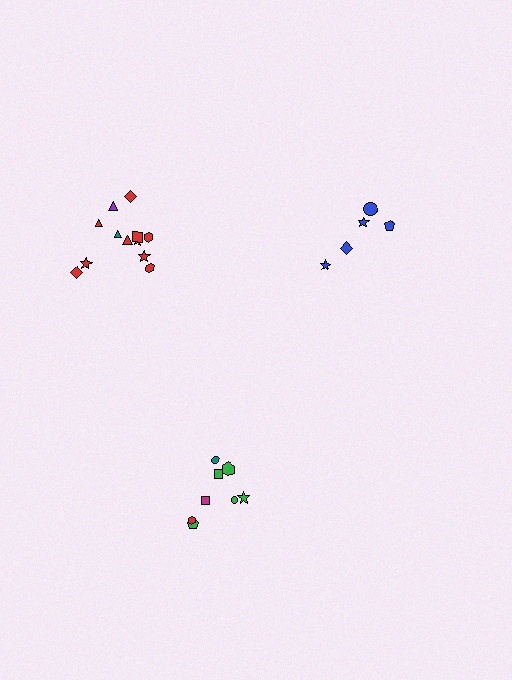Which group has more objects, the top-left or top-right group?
The top-left group.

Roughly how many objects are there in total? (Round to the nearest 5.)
Roughly 25 objects in total.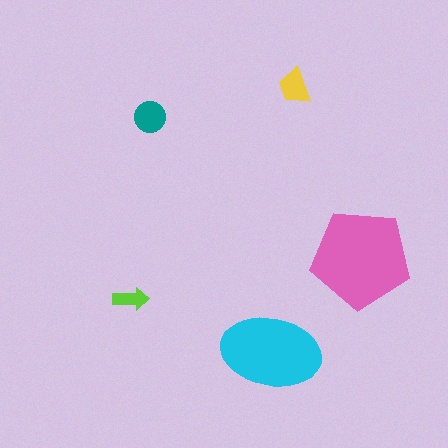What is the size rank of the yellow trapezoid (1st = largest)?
4th.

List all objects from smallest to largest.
The lime arrow, the yellow trapezoid, the teal circle, the cyan ellipse, the pink pentagon.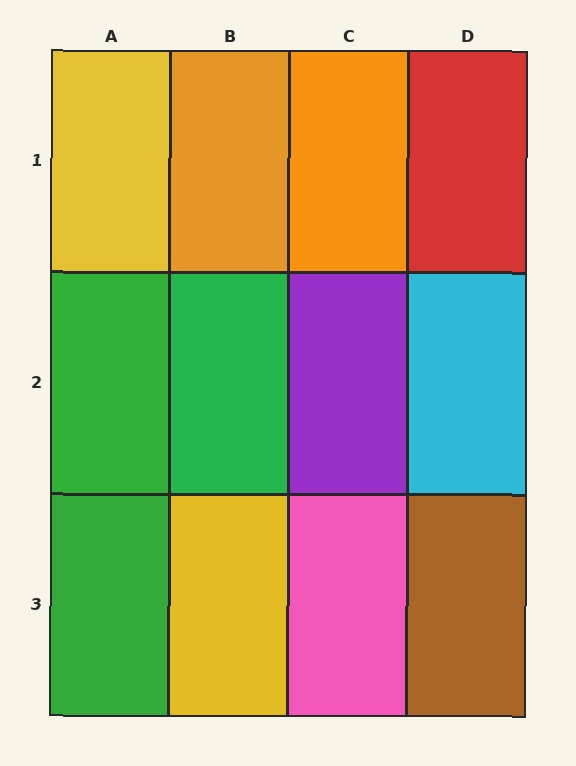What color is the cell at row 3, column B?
Yellow.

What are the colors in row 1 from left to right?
Yellow, orange, orange, red.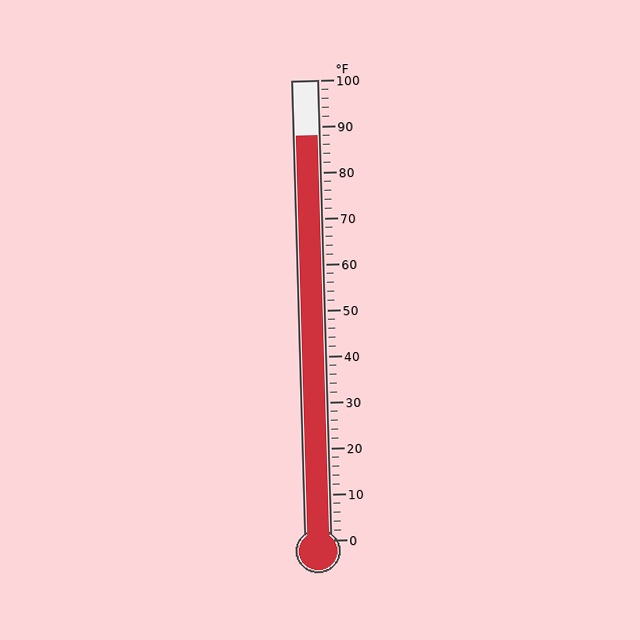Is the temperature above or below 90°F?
The temperature is below 90°F.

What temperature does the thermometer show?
The thermometer shows approximately 88°F.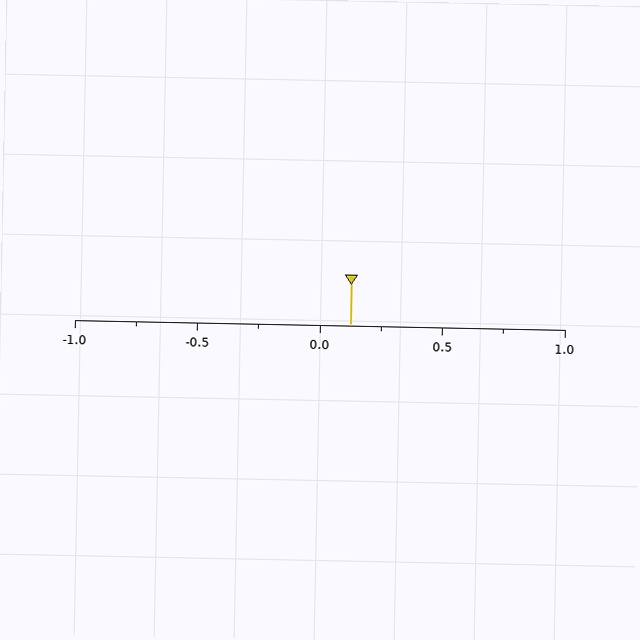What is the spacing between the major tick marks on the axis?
The major ticks are spaced 0.5 apart.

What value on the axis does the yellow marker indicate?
The marker indicates approximately 0.12.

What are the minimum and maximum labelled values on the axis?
The axis runs from -1.0 to 1.0.